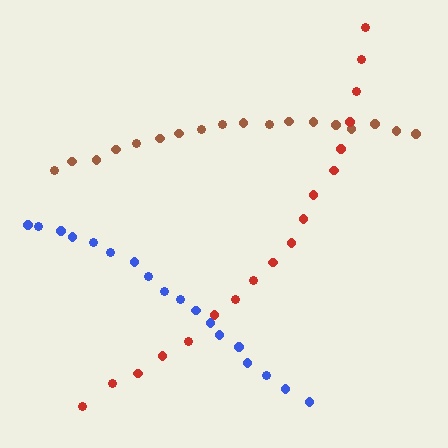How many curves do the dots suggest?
There are 3 distinct paths.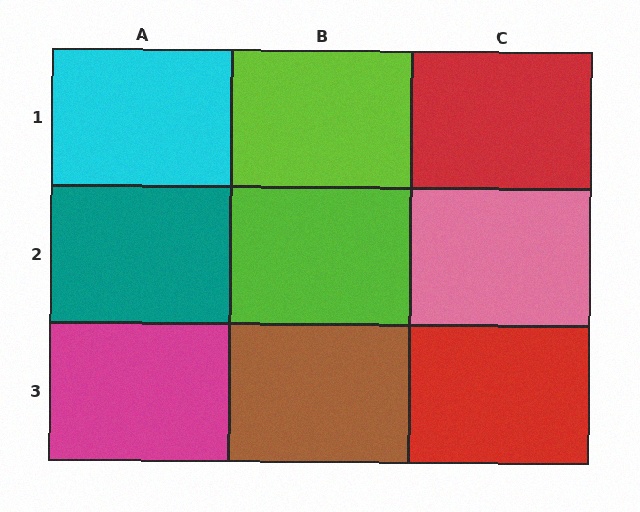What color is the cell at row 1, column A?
Cyan.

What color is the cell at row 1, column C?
Red.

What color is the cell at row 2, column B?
Lime.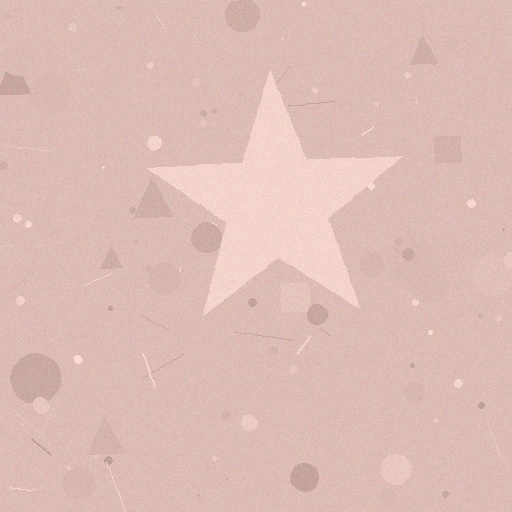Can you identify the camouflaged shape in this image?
The camouflaged shape is a star.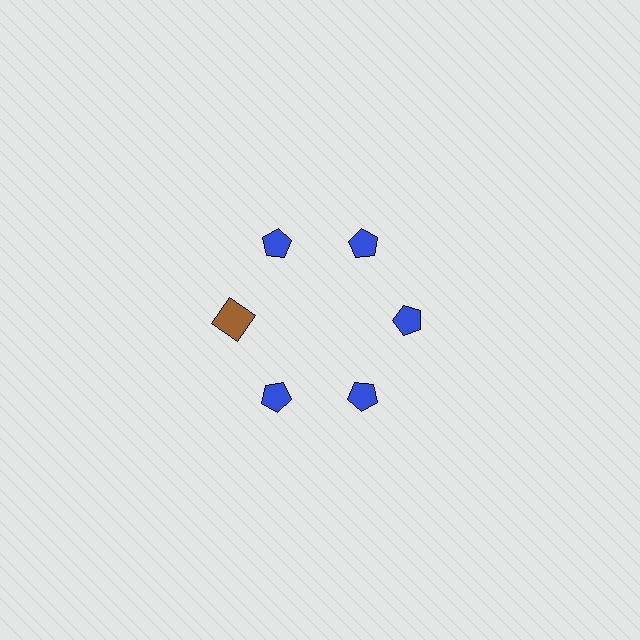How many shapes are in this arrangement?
There are 6 shapes arranged in a ring pattern.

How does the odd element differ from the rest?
It differs in both color (brown instead of blue) and shape (square instead of pentagon).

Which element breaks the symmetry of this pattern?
The brown square at roughly the 9 o'clock position breaks the symmetry. All other shapes are blue pentagons.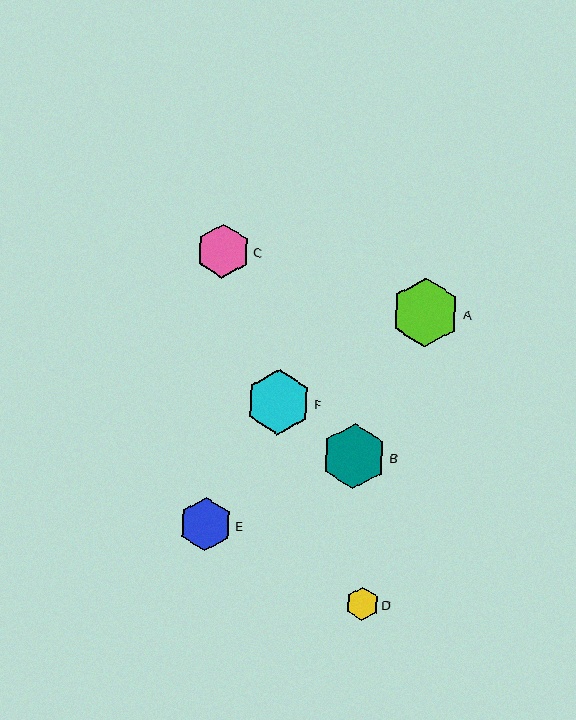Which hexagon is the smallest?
Hexagon D is the smallest with a size of approximately 33 pixels.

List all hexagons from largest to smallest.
From largest to smallest: A, F, B, C, E, D.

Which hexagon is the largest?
Hexagon A is the largest with a size of approximately 69 pixels.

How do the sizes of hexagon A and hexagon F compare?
Hexagon A and hexagon F are approximately the same size.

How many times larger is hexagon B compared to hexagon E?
Hexagon B is approximately 1.2 times the size of hexagon E.